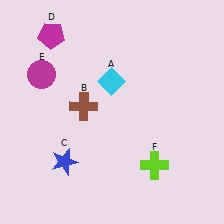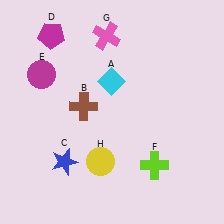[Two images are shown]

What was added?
A pink cross (G), a yellow circle (H) were added in Image 2.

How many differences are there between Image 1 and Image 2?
There are 2 differences between the two images.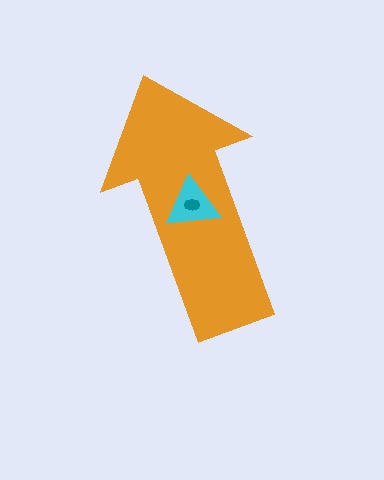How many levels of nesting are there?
3.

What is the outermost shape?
The orange arrow.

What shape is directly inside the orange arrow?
The cyan triangle.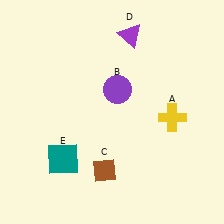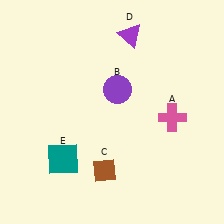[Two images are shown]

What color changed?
The cross (A) changed from yellow in Image 1 to pink in Image 2.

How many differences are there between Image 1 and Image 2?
There is 1 difference between the two images.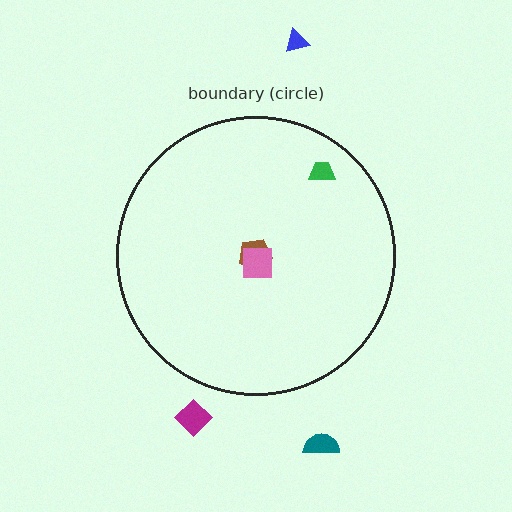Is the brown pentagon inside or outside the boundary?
Inside.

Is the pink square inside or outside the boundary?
Inside.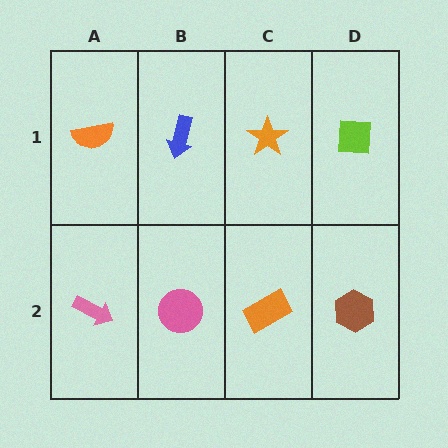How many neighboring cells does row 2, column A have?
2.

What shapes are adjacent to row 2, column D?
A lime square (row 1, column D), an orange rectangle (row 2, column C).